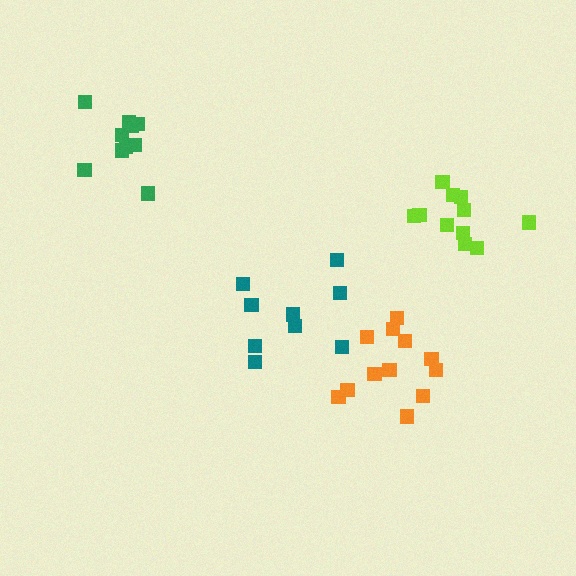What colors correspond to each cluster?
The clusters are colored: green, orange, teal, lime.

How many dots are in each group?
Group 1: 10 dots, Group 2: 12 dots, Group 3: 9 dots, Group 4: 11 dots (42 total).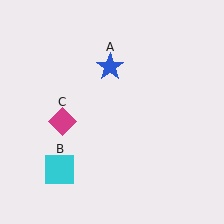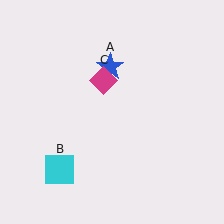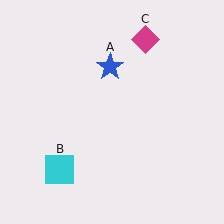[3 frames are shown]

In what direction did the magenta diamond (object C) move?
The magenta diamond (object C) moved up and to the right.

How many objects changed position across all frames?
1 object changed position: magenta diamond (object C).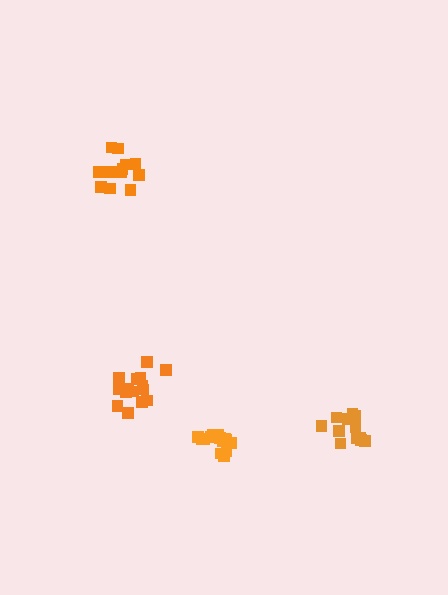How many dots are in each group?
Group 1: 15 dots, Group 2: 12 dots, Group 3: 15 dots, Group 4: 13 dots (55 total).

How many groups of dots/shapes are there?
There are 4 groups.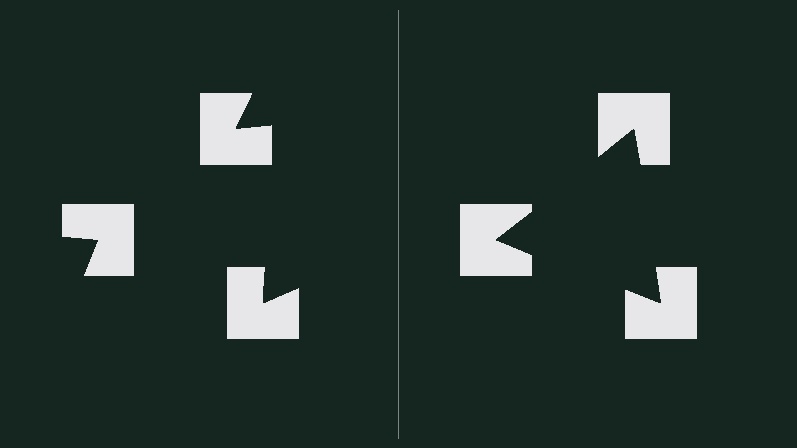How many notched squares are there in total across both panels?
6 — 3 on each side.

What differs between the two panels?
The notched squares are positioned identically on both sides; only the wedge orientations differ. On the right they align to a triangle; on the left they are misaligned.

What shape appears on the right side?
An illusory triangle.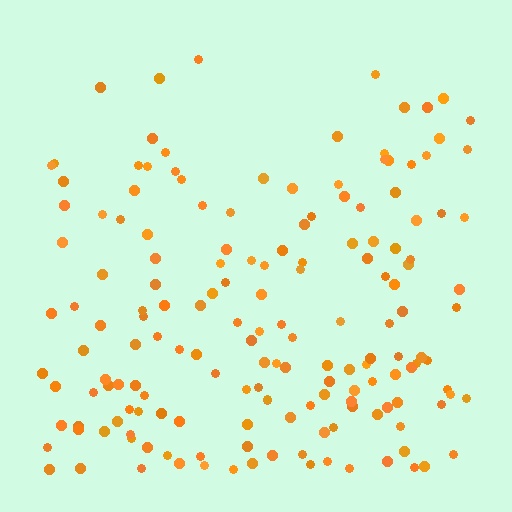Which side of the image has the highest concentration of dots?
The bottom.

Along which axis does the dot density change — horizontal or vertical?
Vertical.